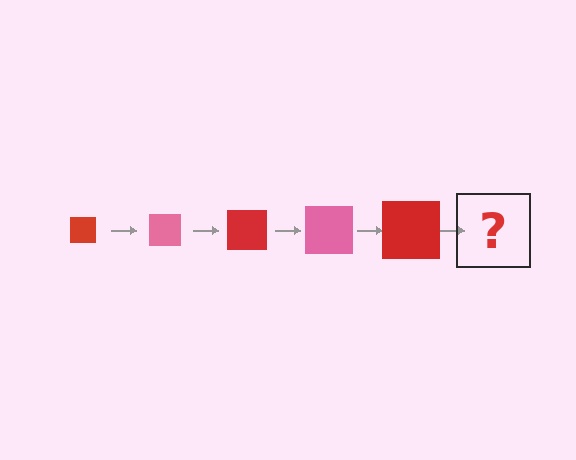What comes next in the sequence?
The next element should be a pink square, larger than the previous one.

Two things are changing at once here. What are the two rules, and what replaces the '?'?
The two rules are that the square grows larger each step and the color cycles through red and pink. The '?' should be a pink square, larger than the previous one.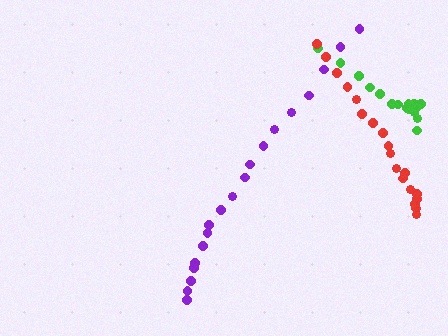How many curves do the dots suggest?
There are 3 distinct paths.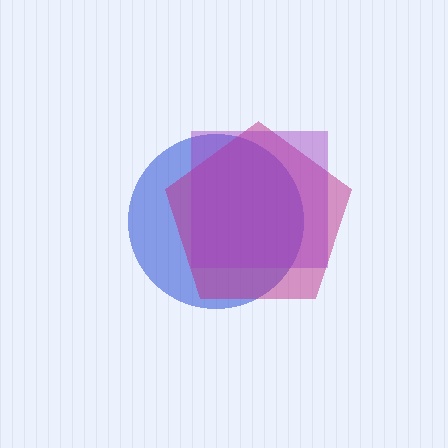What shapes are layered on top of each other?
The layered shapes are: a blue circle, a magenta pentagon, a purple square.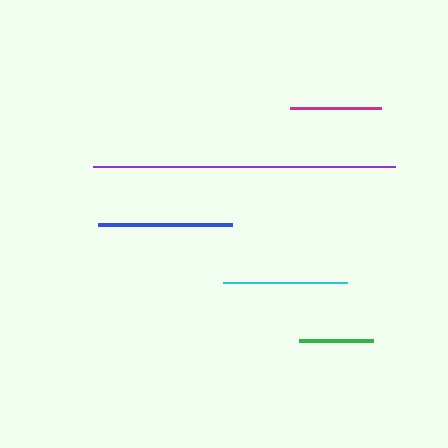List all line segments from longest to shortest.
From longest to shortest: purple, blue, cyan, magenta, green.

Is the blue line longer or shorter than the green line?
The blue line is longer than the green line.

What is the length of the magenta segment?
The magenta segment is approximately 91 pixels long.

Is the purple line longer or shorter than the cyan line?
The purple line is longer than the cyan line.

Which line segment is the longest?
The purple line is the longest at approximately 302 pixels.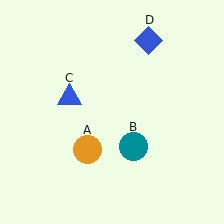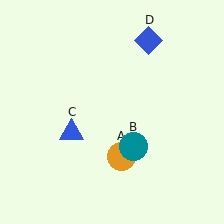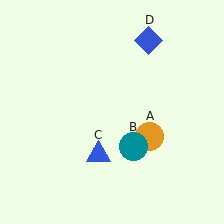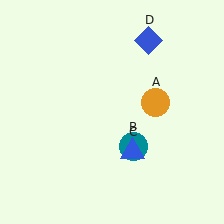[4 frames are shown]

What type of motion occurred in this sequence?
The orange circle (object A), blue triangle (object C) rotated counterclockwise around the center of the scene.